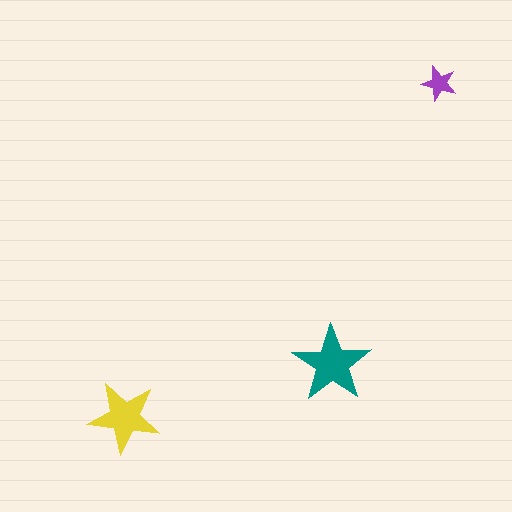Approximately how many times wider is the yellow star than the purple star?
About 2 times wider.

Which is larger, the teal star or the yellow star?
The teal one.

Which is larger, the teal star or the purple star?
The teal one.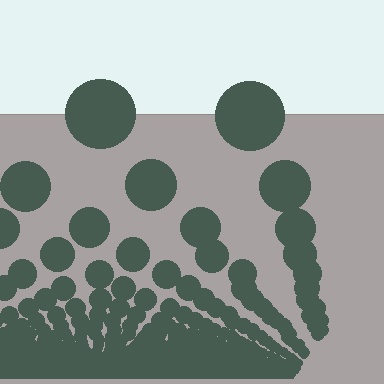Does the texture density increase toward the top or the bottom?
Density increases toward the bottom.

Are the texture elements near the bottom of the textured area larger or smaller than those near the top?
Smaller. The gradient is inverted — elements near the bottom are smaller and denser.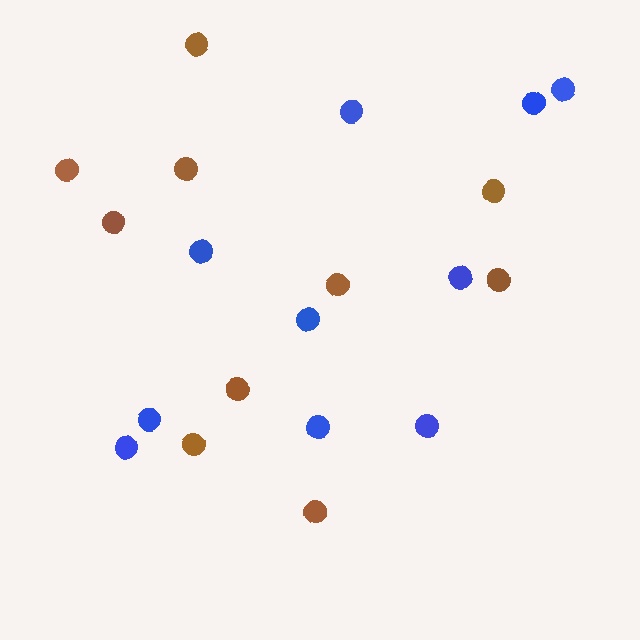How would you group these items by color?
There are 2 groups: one group of brown circles (10) and one group of blue circles (10).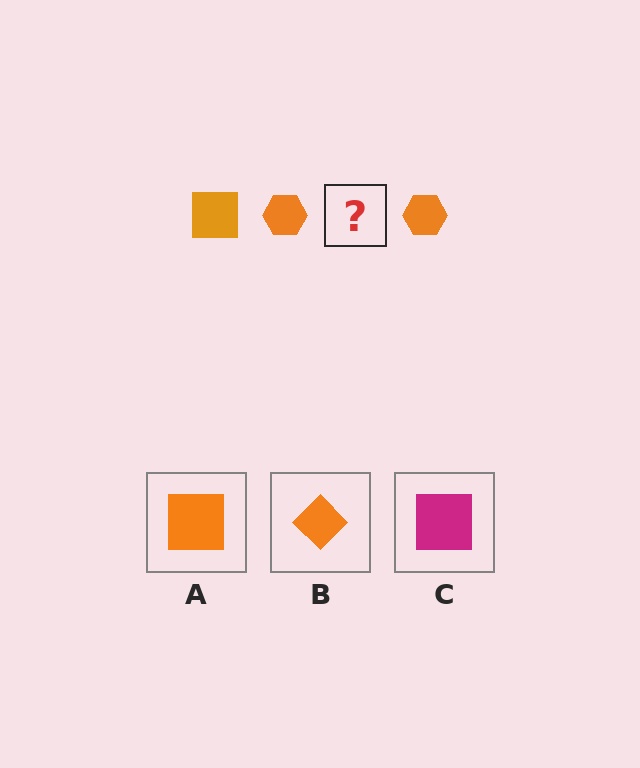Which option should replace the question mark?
Option A.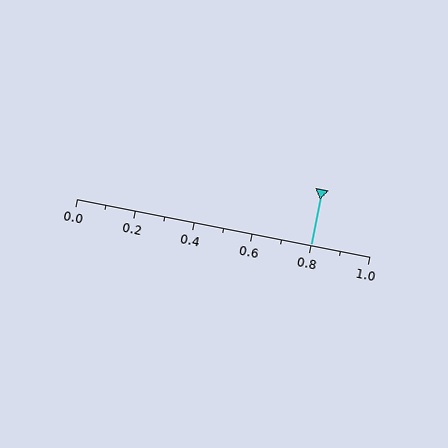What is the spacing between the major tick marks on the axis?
The major ticks are spaced 0.2 apart.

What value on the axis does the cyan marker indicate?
The marker indicates approximately 0.8.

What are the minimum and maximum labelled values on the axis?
The axis runs from 0.0 to 1.0.